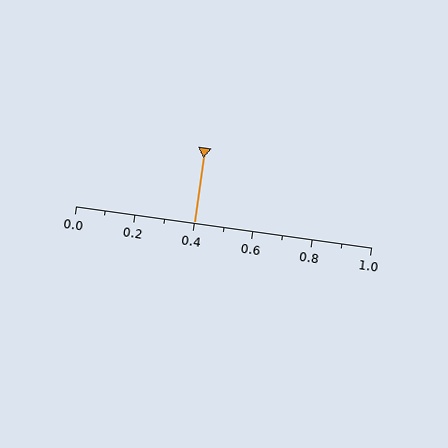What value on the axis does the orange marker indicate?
The marker indicates approximately 0.4.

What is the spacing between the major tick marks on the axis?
The major ticks are spaced 0.2 apart.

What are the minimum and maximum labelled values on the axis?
The axis runs from 0.0 to 1.0.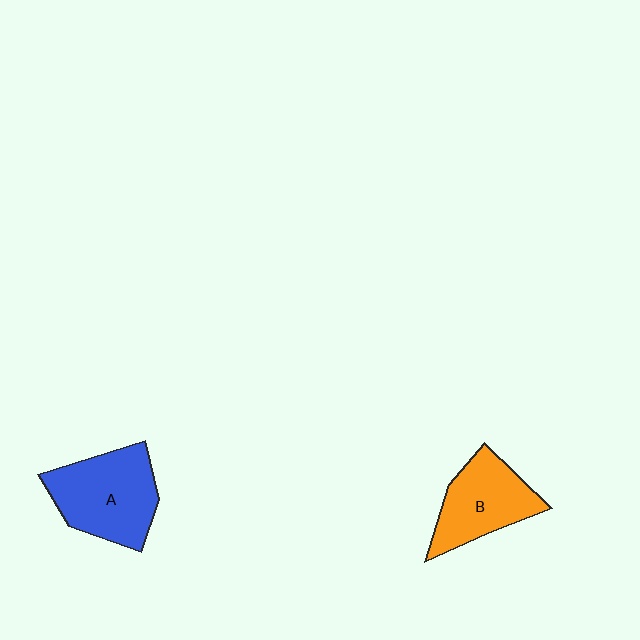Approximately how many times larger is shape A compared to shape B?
Approximately 1.2 times.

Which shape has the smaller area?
Shape B (orange).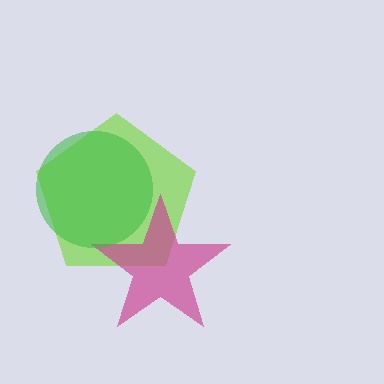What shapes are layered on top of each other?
The layered shapes are: a lime pentagon, a magenta star, a green circle.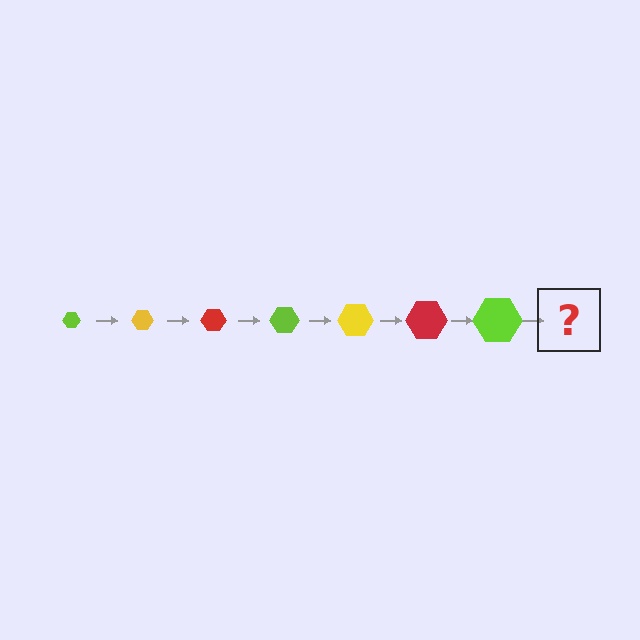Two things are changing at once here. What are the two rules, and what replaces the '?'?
The two rules are that the hexagon grows larger each step and the color cycles through lime, yellow, and red. The '?' should be a yellow hexagon, larger than the previous one.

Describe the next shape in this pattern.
It should be a yellow hexagon, larger than the previous one.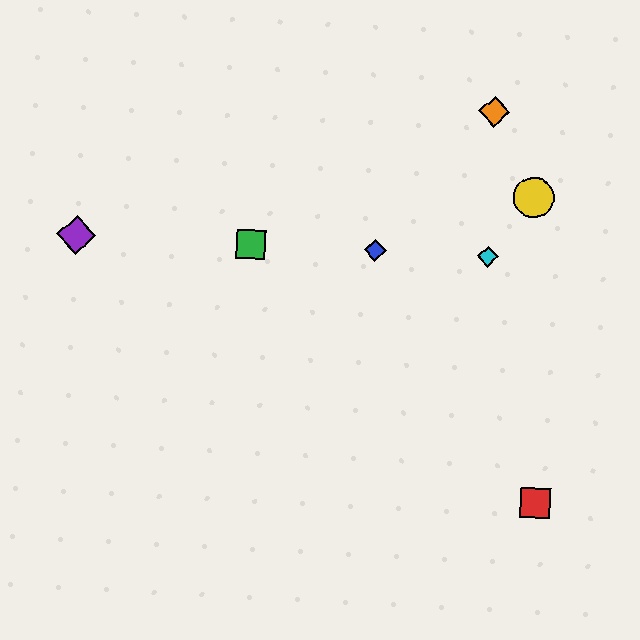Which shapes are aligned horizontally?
The blue diamond, the green square, the purple diamond, the cyan diamond are aligned horizontally.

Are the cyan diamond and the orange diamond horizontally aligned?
No, the cyan diamond is at y≈257 and the orange diamond is at y≈112.